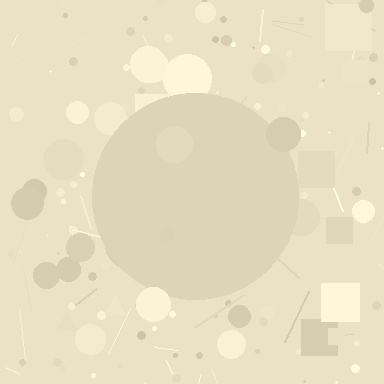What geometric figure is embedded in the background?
A circle is embedded in the background.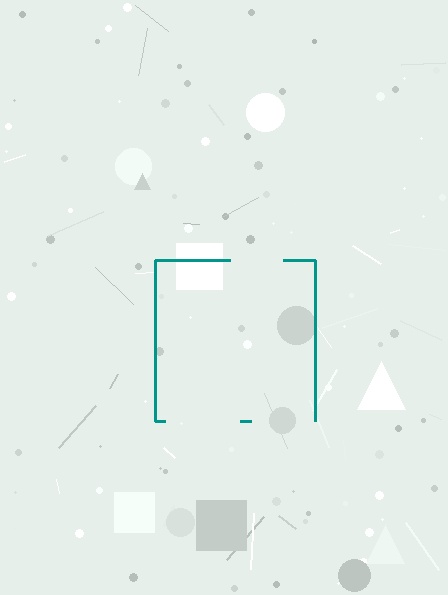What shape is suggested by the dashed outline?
The dashed outline suggests a square.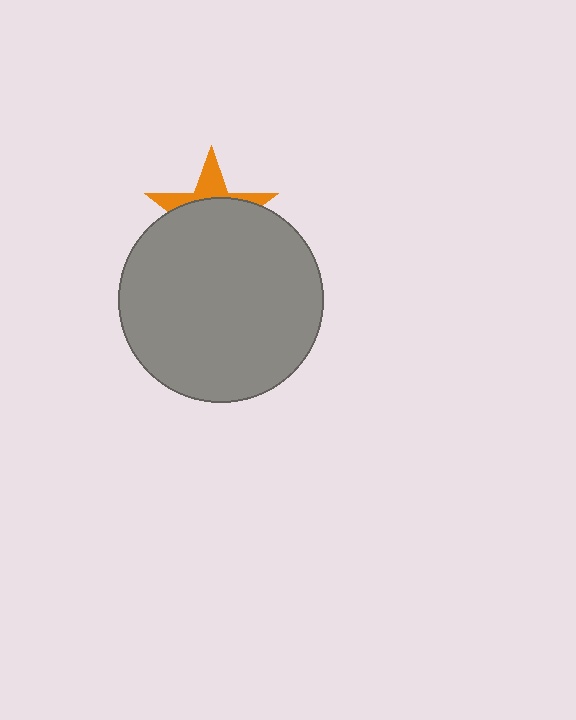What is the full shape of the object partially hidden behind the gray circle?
The partially hidden object is an orange star.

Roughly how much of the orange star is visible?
A small part of it is visible (roughly 32%).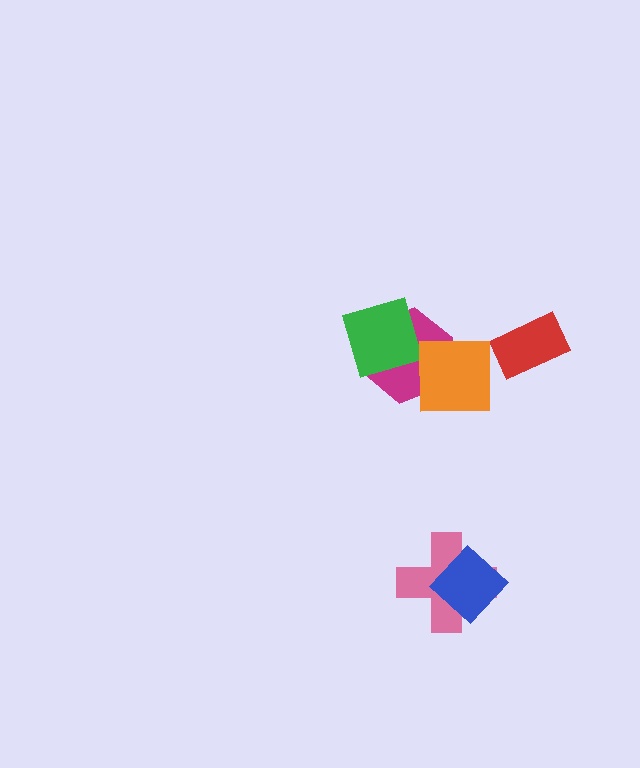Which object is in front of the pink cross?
The blue diamond is in front of the pink cross.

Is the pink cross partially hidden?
Yes, it is partially covered by another shape.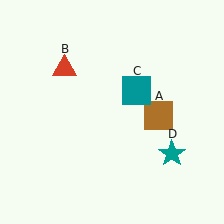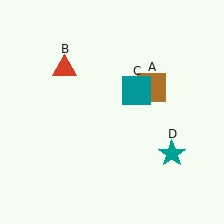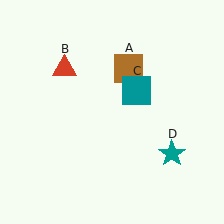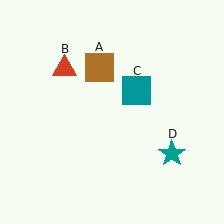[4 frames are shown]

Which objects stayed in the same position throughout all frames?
Red triangle (object B) and teal square (object C) and teal star (object D) remained stationary.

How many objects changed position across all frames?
1 object changed position: brown square (object A).